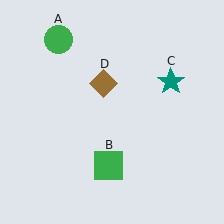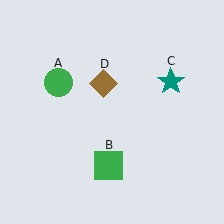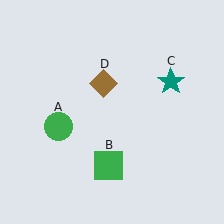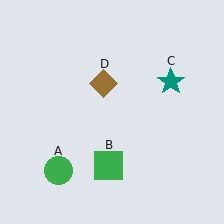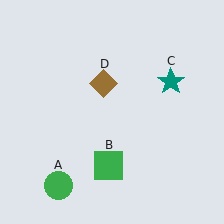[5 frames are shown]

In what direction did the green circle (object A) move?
The green circle (object A) moved down.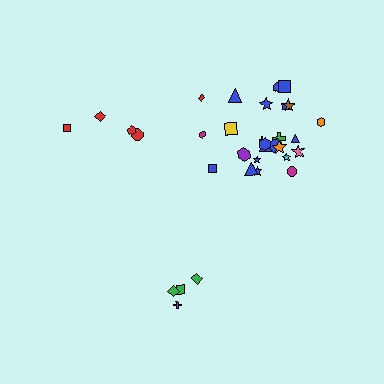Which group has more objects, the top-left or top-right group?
The top-right group.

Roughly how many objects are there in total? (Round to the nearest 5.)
Roughly 35 objects in total.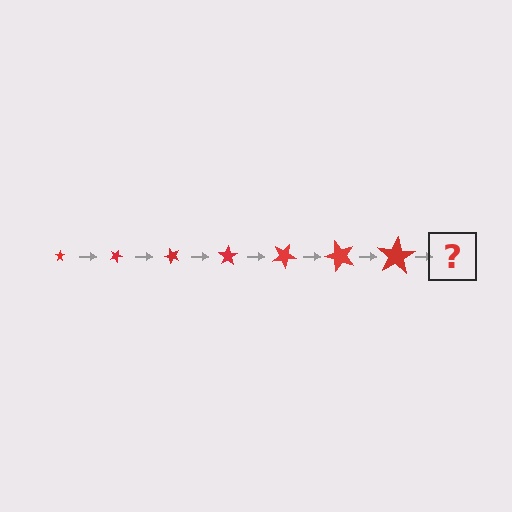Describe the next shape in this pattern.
It should be a star, larger than the previous one and rotated 175 degrees from the start.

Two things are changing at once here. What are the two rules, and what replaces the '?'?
The two rules are that the star grows larger each step and it rotates 25 degrees each step. The '?' should be a star, larger than the previous one and rotated 175 degrees from the start.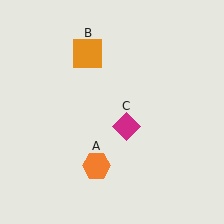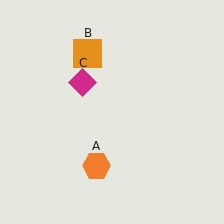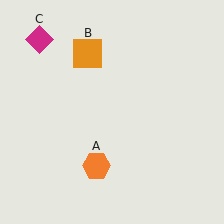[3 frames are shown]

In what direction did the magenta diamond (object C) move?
The magenta diamond (object C) moved up and to the left.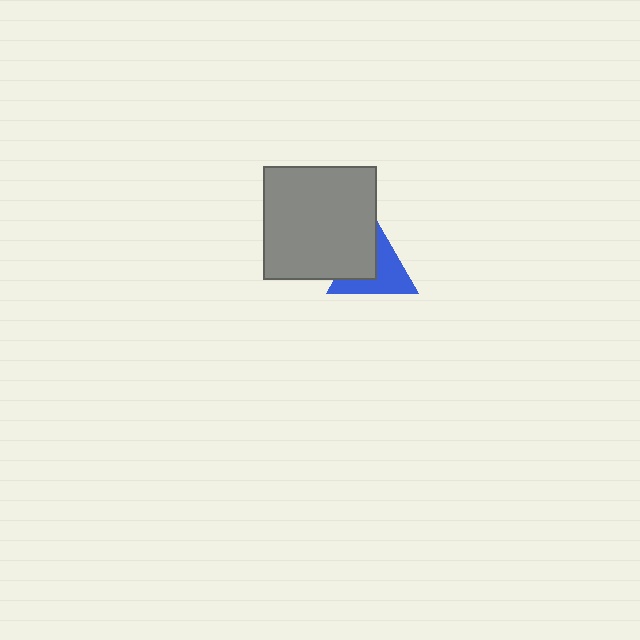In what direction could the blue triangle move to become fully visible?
The blue triangle could move right. That would shift it out from behind the gray square entirely.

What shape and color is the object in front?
The object in front is a gray square.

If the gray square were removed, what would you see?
You would see the complete blue triangle.